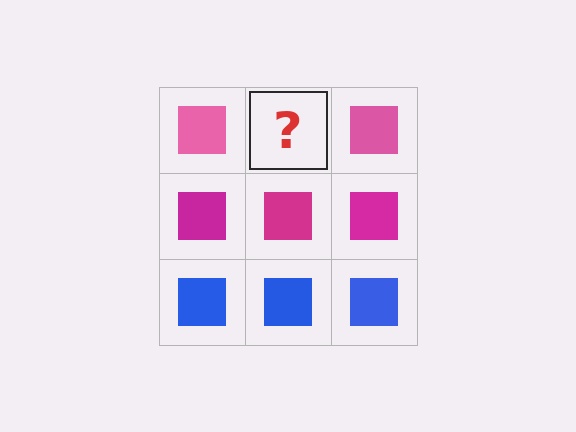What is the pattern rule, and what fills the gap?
The rule is that each row has a consistent color. The gap should be filled with a pink square.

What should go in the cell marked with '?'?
The missing cell should contain a pink square.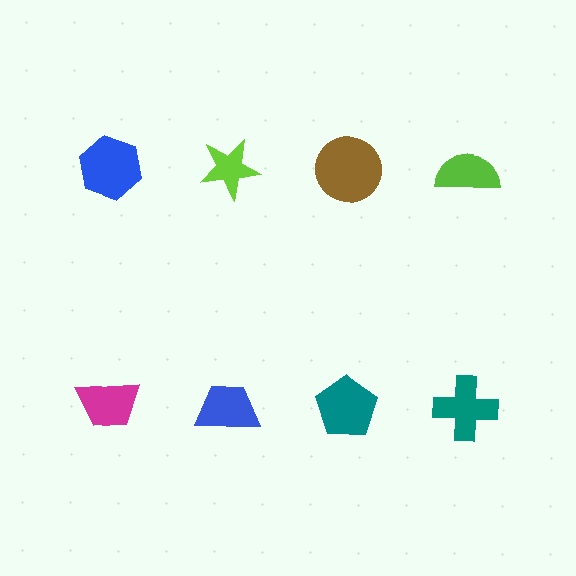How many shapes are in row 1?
4 shapes.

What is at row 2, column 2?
A blue trapezoid.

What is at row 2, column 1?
A magenta trapezoid.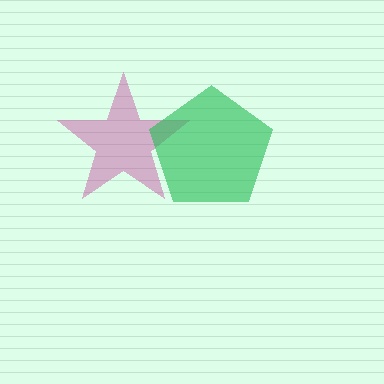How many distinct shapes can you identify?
There are 2 distinct shapes: a magenta star, a green pentagon.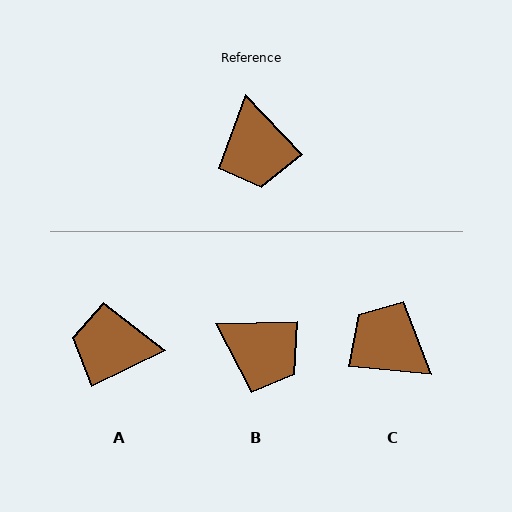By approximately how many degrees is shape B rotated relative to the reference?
Approximately 47 degrees counter-clockwise.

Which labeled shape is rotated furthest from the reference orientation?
C, about 139 degrees away.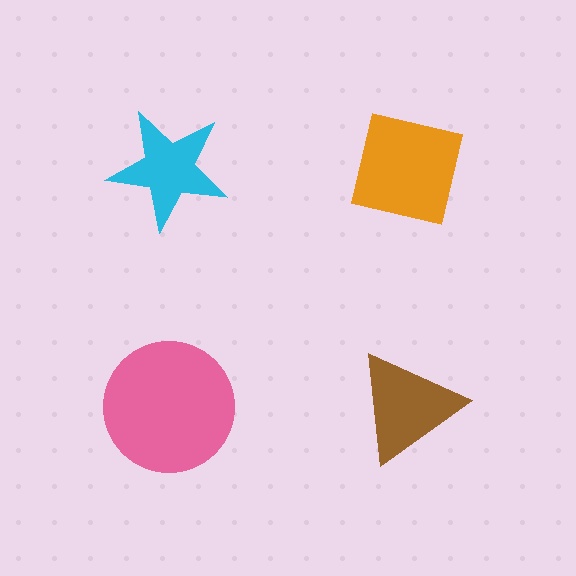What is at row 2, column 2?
A brown triangle.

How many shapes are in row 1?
2 shapes.